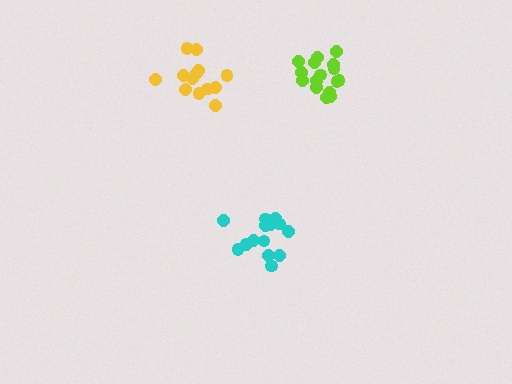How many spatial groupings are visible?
There are 3 spatial groupings.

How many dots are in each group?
Group 1: 13 dots, Group 2: 16 dots, Group 3: 16 dots (45 total).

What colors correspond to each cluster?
The clusters are colored: yellow, lime, cyan.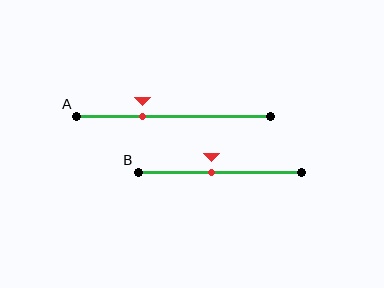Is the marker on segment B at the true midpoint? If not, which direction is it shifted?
No, the marker on segment B is shifted to the left by about 5% of the segment length.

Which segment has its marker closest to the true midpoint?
Segment B has its marker closest to the true midpoint.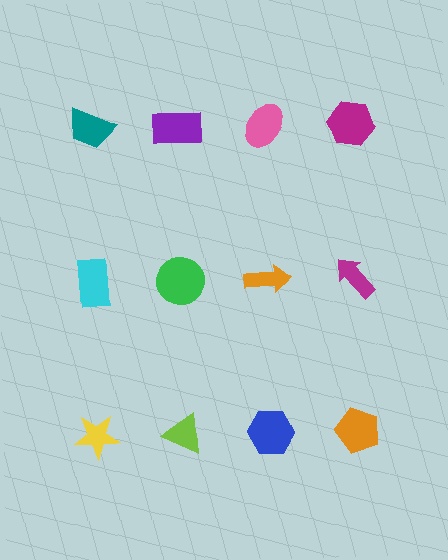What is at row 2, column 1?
A cyan rectangle.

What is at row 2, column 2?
A green circle.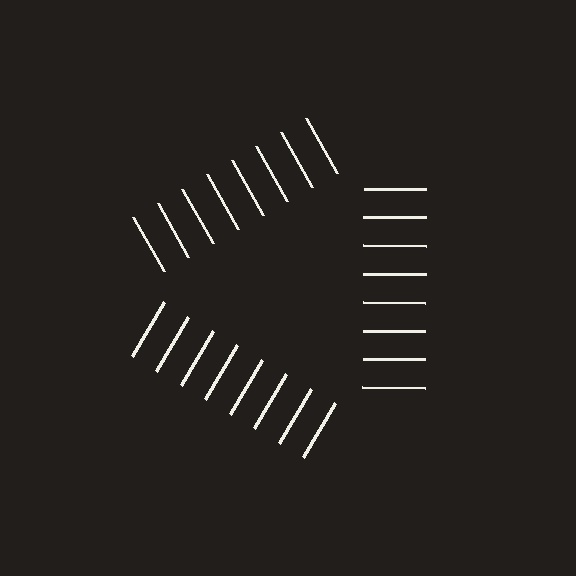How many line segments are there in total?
24 — 8 along each of the 3 edges.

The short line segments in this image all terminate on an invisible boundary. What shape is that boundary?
An illusory triangle — the line segments terminate on its edges but no continuous stroke is drawn.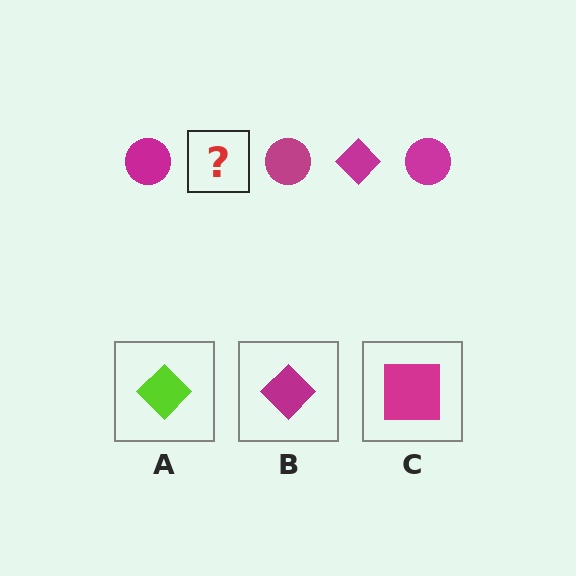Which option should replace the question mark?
Option B.